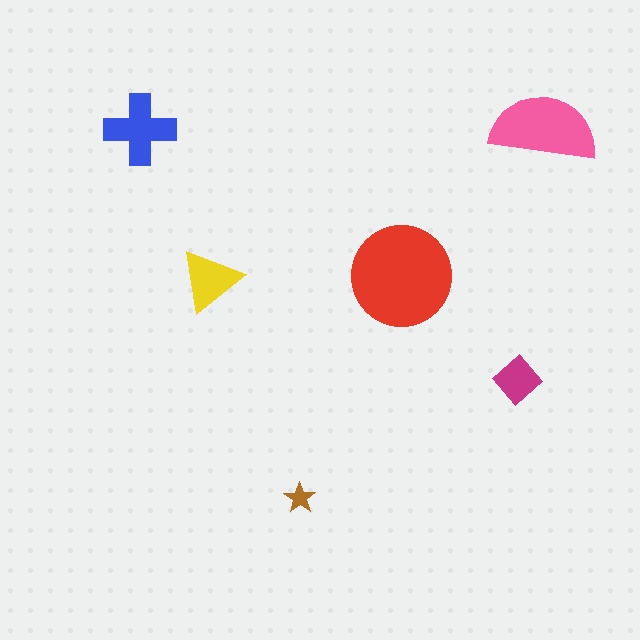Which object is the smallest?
The brown star.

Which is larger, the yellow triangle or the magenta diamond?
The yellow triangle.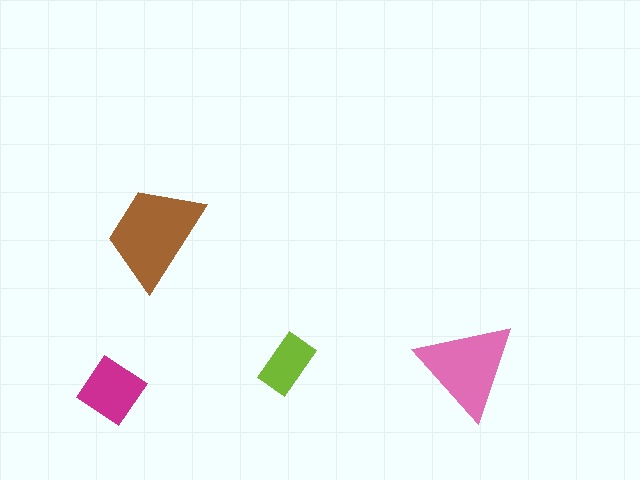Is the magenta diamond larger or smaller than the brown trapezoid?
Smaller.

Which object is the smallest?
The lime rectangle.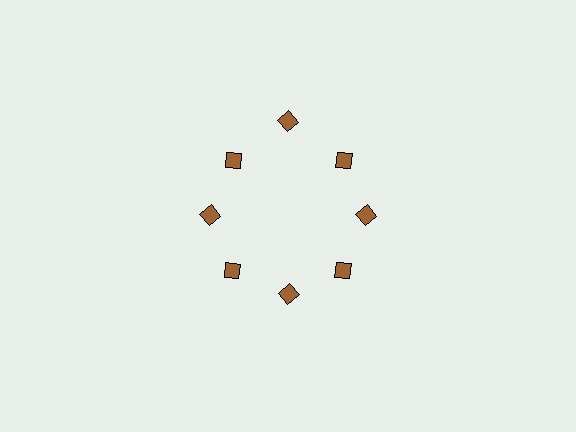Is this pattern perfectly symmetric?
No. The 8 brown diamonds are arranged in a ring, but one element near the 12 o'clock position is pushed outward from the center, breaking the 8-fold rotational symmetry.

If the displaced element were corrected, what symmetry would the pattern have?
It would have 8-fold rotational symmetry — the pattern would map onto itself every 45 degrees.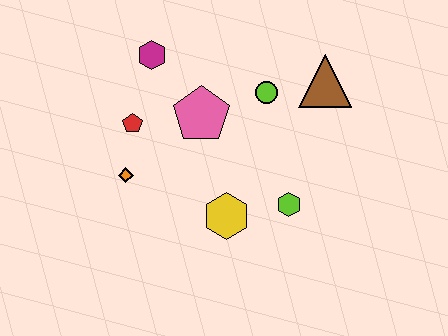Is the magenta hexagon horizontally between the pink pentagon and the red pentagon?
Yes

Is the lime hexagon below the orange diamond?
Yes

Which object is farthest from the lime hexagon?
The magenta hexagon is farthest from the lime hexagon.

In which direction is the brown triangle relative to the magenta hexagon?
The brown triangle is to the right of the magenta hexagon.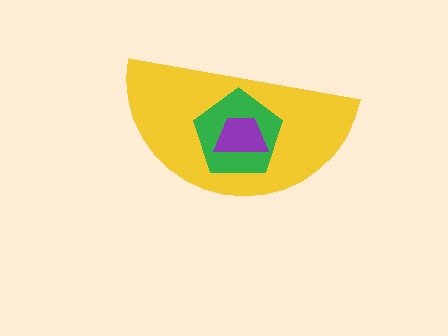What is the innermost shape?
The purple trapezoid.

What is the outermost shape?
The yellow semicircle.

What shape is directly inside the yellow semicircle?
The green pentagon.